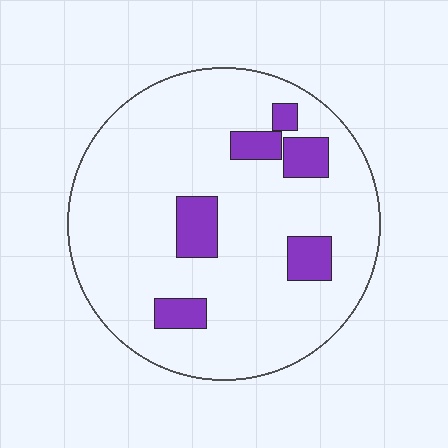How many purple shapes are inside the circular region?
6.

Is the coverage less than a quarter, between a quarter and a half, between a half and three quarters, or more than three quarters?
Less than a quarter.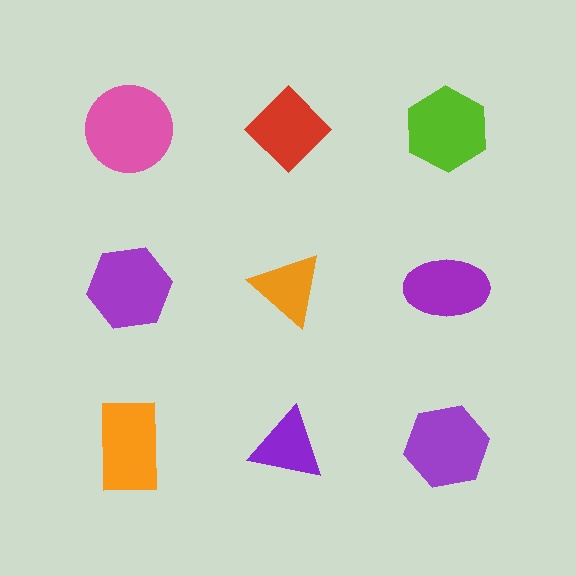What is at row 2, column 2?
An orange triangle.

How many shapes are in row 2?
3 shapes.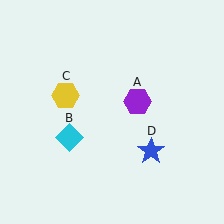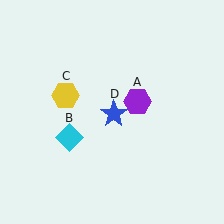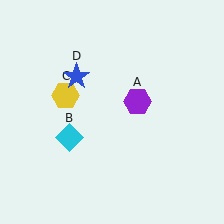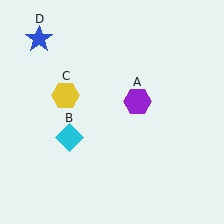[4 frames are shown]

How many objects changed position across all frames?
1 object changed position: blue star (object D).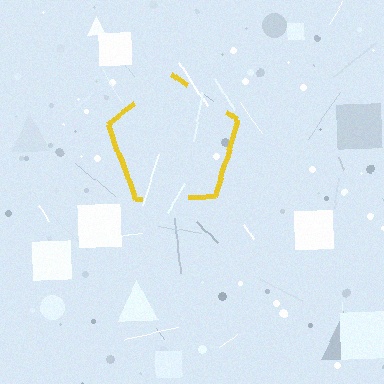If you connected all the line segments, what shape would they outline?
They would outline a pentagon.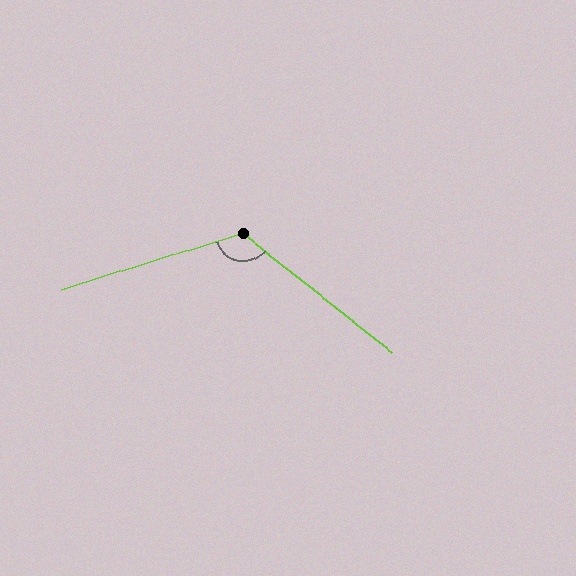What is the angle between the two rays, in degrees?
Approximately 124 degrees.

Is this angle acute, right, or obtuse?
It is obtuse.